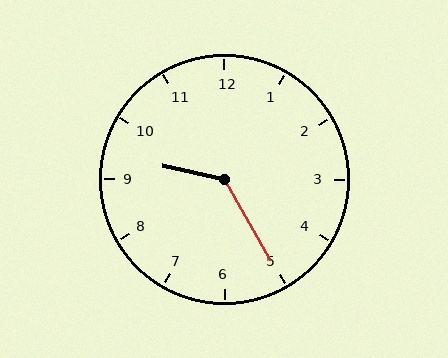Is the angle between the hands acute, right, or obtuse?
It is obtuse.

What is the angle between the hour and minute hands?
Approximately 132 degrees.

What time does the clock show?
9:25.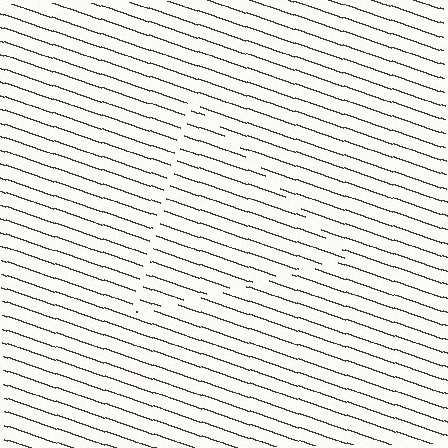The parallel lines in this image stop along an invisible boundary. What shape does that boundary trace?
An illusory triangle. The interior of the shape contains the same grating, shifted by half a period — the contour is defined by the phase discontinuity where line-ends from the inner and outer gratings abut.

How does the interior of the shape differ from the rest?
The interior of the shape contains the same grating, shifted by half a period — the contour is defined by the phase discontinuity where line-ends from the inner and outer gratings abut.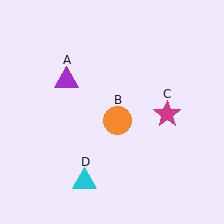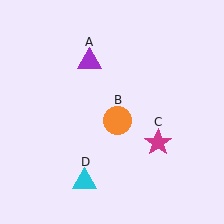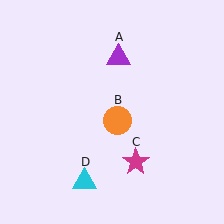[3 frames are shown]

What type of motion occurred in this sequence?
The purple triangle (object A), magenta star (object C) rotated clockwise around the center of the scene.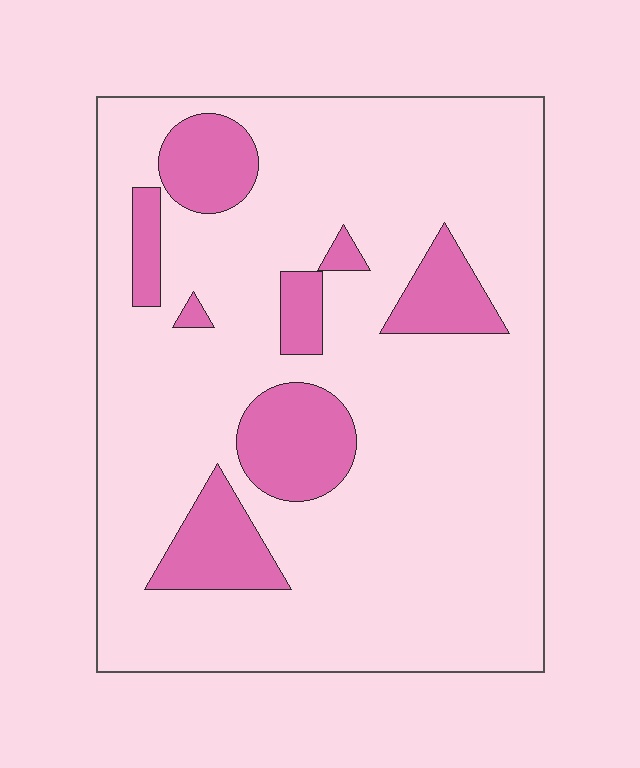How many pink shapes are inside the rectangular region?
8.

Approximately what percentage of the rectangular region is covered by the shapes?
Approximately 20%.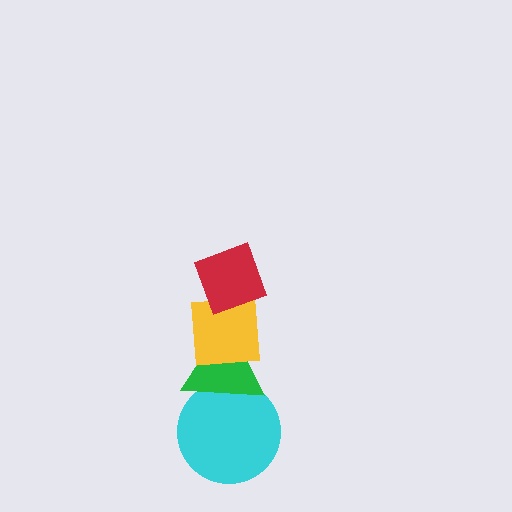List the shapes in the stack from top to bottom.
From top to bottom: the red diamond, the yellow square, the green triangle, the cyan circle.